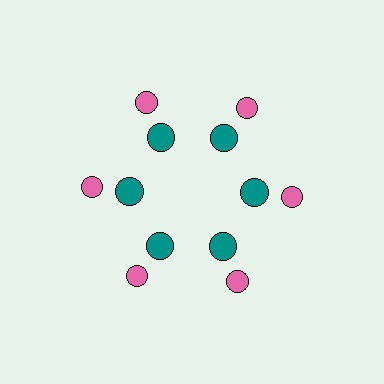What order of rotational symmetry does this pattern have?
This pattern has 6-fold rotational symmetry.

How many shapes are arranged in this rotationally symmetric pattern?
There are 12 shapes, arranged in 6 groups of 2.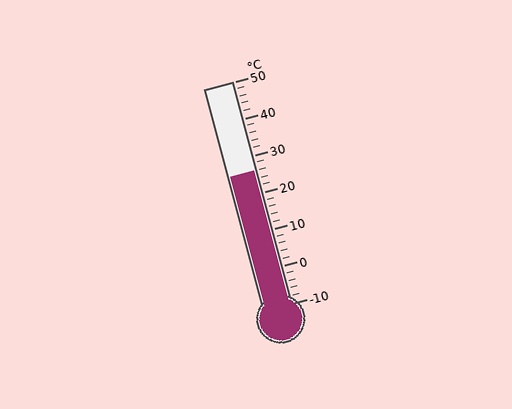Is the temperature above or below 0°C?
The temperature is above 0°C.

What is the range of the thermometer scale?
The thermometer scale ranges from -10°C to 50°C.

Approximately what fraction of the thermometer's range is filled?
The thermometer is filled to approximately 60% of its range.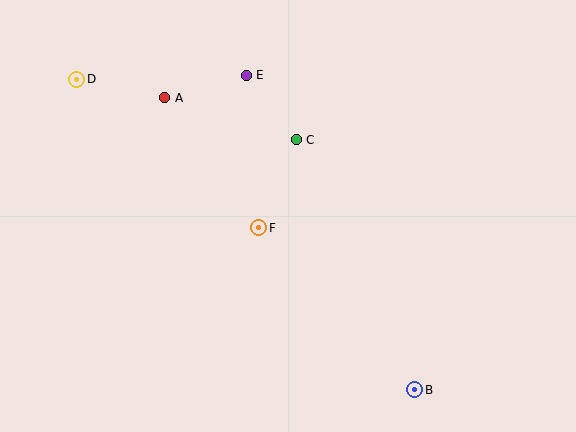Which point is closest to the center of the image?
Point F at (259, 228) is closest to the center.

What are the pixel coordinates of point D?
Point D is at (77, 79).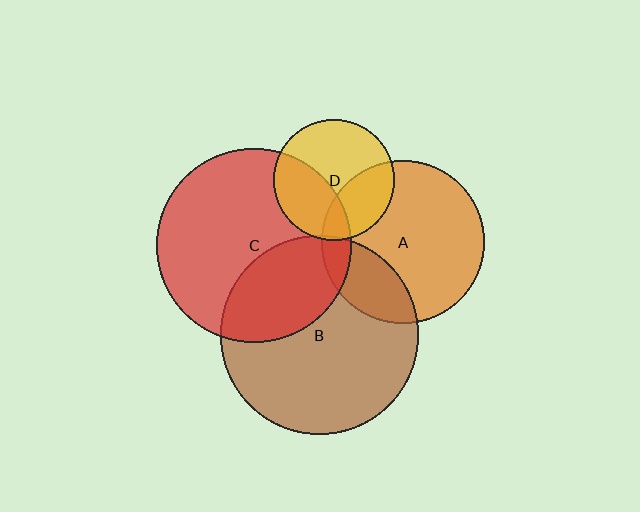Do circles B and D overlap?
Yes.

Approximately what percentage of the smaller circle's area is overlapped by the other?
Approximately 5%.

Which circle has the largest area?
Circle B (brown).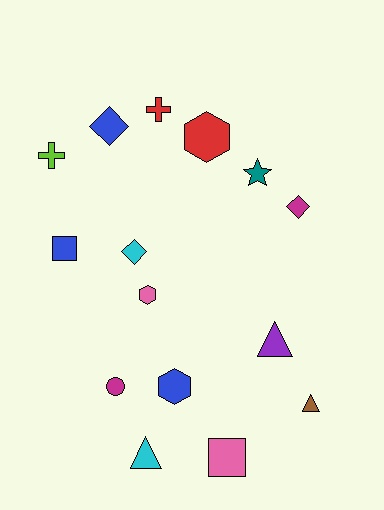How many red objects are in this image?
There are 2 red objects.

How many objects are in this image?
There are 15 objects.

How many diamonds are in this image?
There are 3 diamonds.